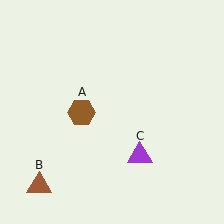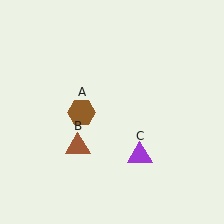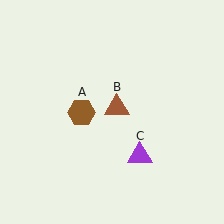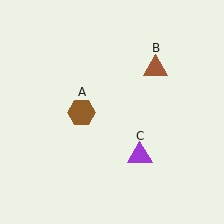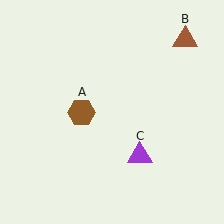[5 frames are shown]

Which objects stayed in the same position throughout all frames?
Brown hexagon (object A) and purple triangle (object C) remained stationary.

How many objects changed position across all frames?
1 object changed position: brown triangle (object B).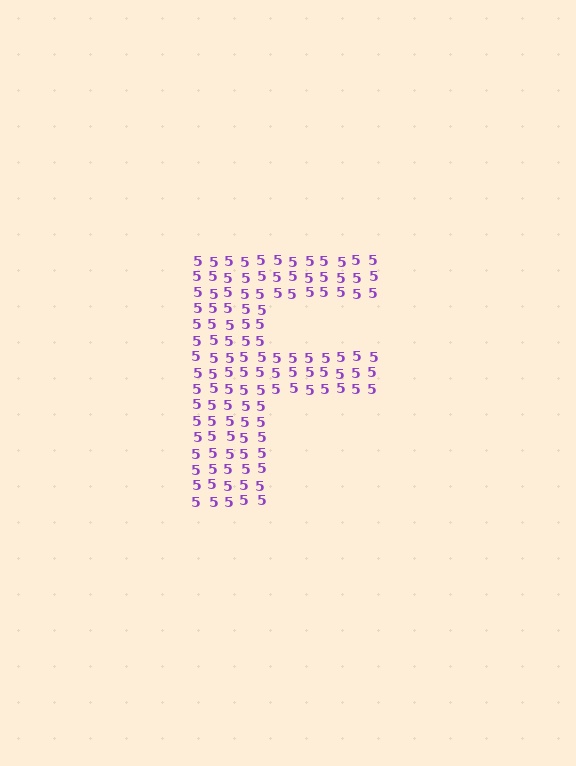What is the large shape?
The large shape is the letter F.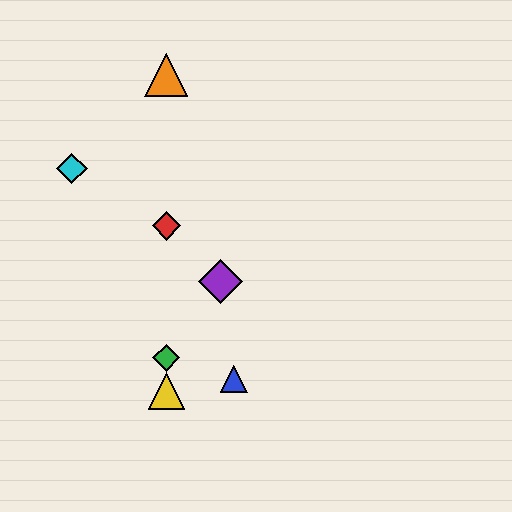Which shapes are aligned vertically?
The red diamond, the green diamond, the yellow triangle, the orange triangle are aligned vertically.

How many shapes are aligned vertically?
4 shapes (the red diamond, the green diamond, the yellow triangle, the orange triangle) are aligned vertically.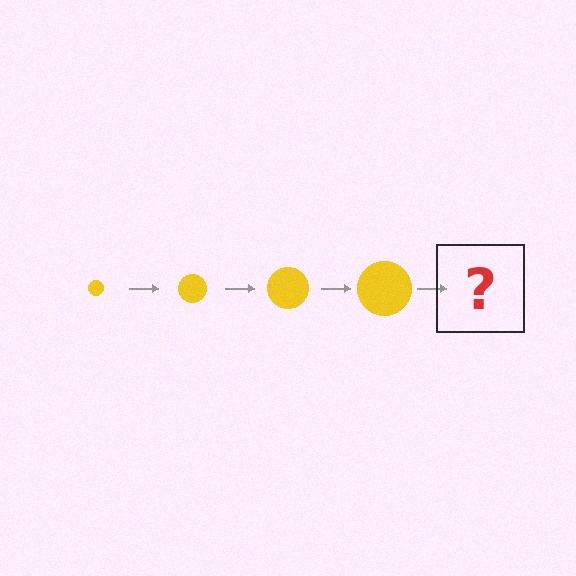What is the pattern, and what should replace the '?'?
The pattern is that the circle gets progressively larger each step. The '?' should be a yellow circle, larger than the previous one.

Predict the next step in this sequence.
The next step is a yellow circle, larger than the previous one.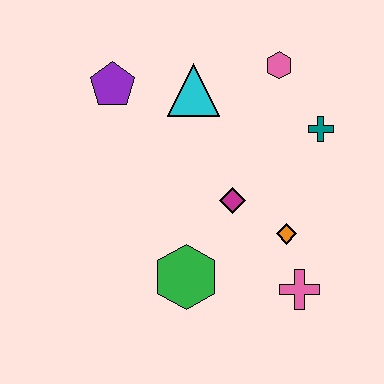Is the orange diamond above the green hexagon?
Yes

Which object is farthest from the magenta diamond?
The purple pentagon is farthest from the magenta diamond.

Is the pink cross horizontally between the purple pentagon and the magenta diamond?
No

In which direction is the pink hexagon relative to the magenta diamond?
The pink hexagon is above the magenta diamond.